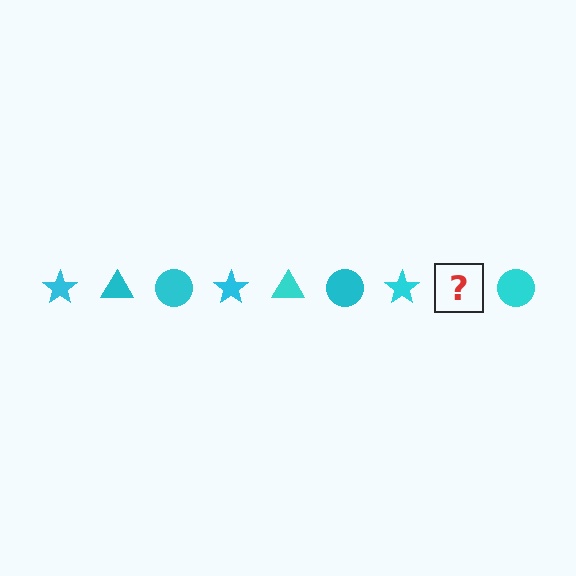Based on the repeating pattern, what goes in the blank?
The blank should be a cyan triangle.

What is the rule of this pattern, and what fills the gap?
The rule is that the pattern cycles through star, triangle, circle shapes in cyan. The gap should be filled with a cyan triangle.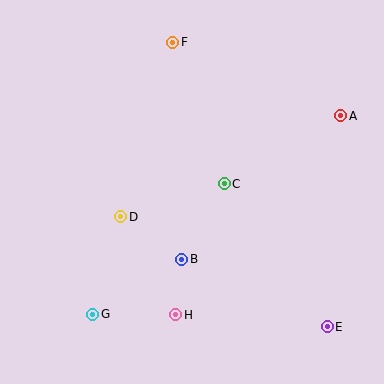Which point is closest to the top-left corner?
Point F is closest to the top-left corner.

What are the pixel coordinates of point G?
Point G is at (93, 314).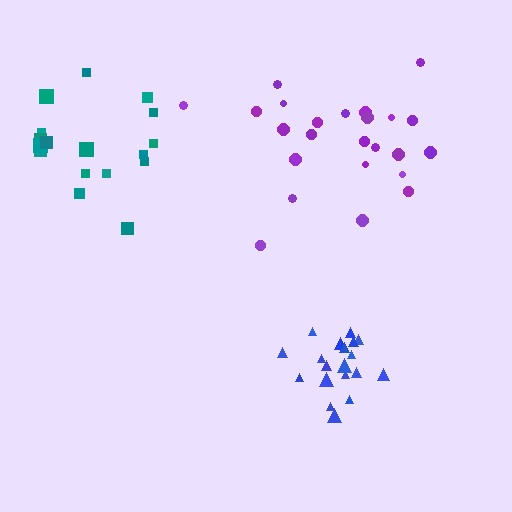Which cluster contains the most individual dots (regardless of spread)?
Purple (24).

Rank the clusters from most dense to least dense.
blue, purple, teal.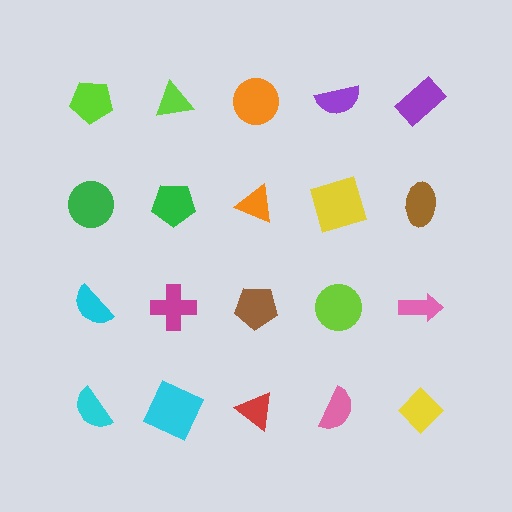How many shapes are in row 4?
5 shapes.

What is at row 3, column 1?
A cyan semicircle.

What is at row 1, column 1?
A lime pentagon.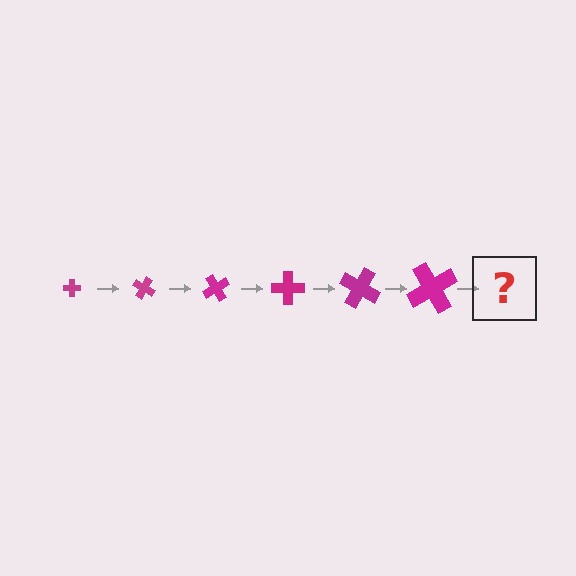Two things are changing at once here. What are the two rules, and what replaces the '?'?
The two rules are that the cross grows larger each step and it rotates 30 degrees each step. The '?' should be a cross, larger than the previous one and rotated 180 degrees from the start.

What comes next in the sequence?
The next element should be a cross, larger than the previous one and rotated 180 degrees from the start.